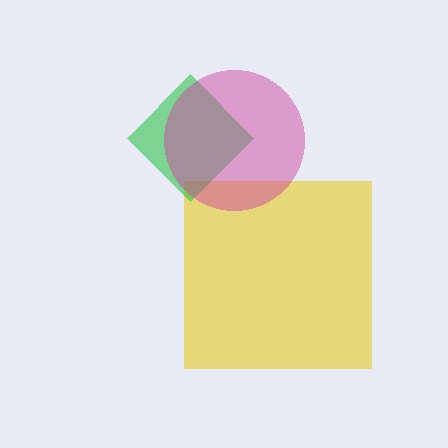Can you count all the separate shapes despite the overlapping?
Yes, there are 3 separate shapes.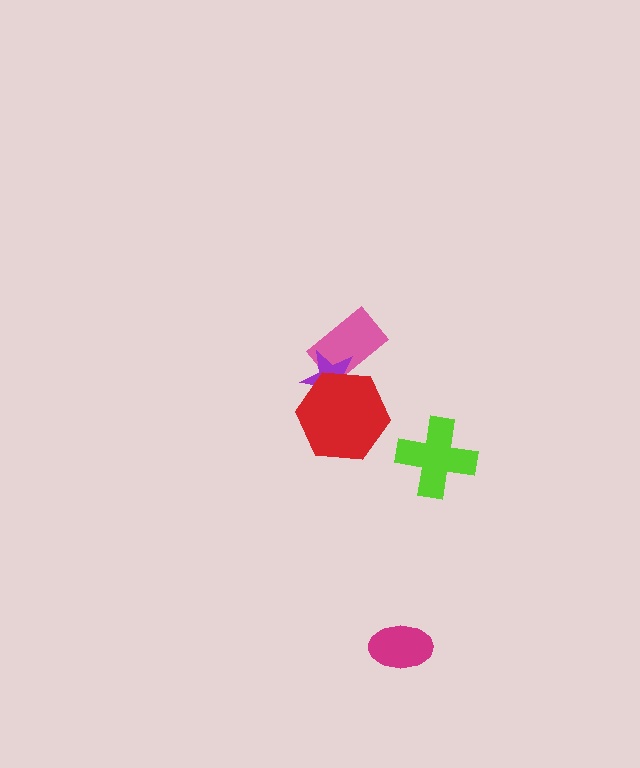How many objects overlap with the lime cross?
0 objects overlap with the lime cross.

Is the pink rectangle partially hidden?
Yes, it is partially covered by another shape.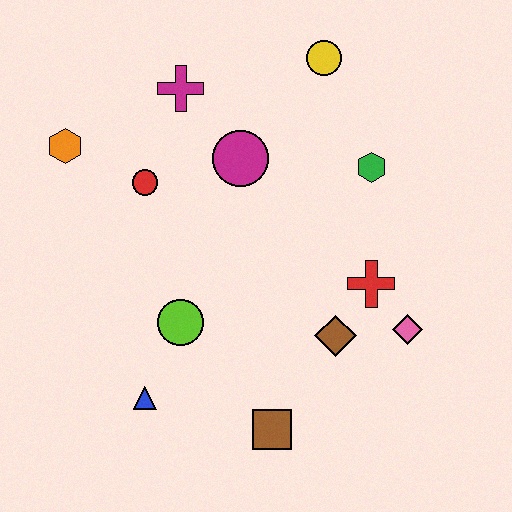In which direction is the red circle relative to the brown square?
The red circle is above the brown square.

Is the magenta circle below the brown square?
No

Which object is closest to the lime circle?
The blue triangle is closest to the lime circle.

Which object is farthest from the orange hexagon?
The pink diamond is farthest from the orange hexagon.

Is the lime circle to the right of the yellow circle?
No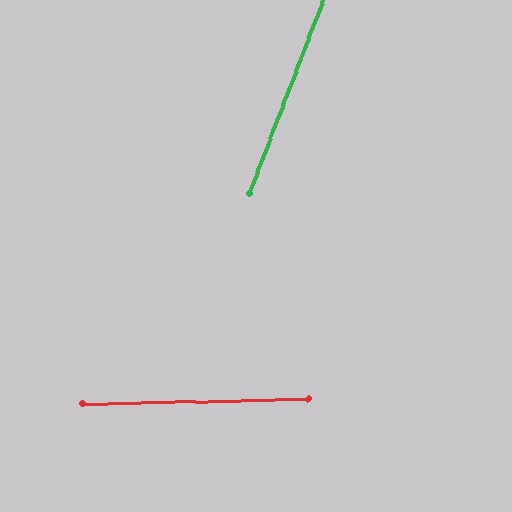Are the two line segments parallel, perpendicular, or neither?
Neither parallel nor perpendicular — they differ by about 68°.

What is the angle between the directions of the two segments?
Approximately 68 degrees.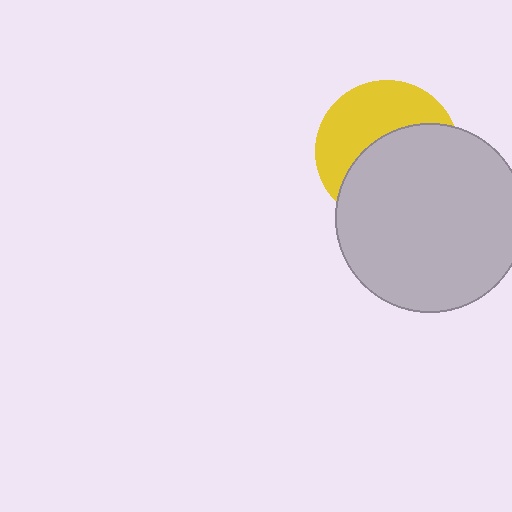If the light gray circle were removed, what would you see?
You would see the complete yellow circle.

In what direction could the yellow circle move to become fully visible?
The yellow circle could move up. That would shift it out from behind the light gray circle entirely.